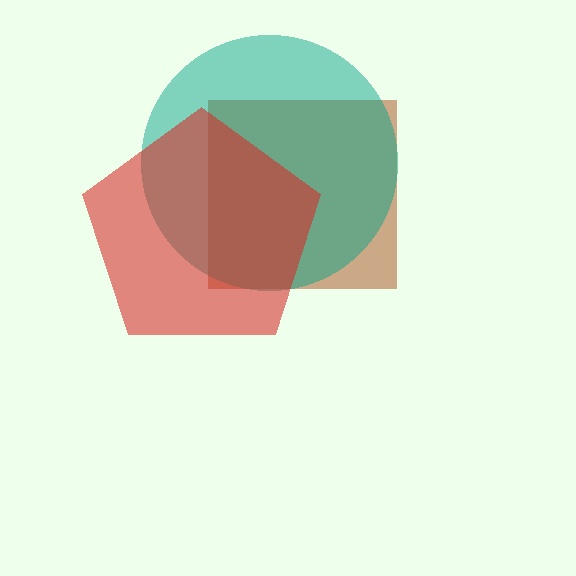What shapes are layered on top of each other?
The layered shapes are: a brown square, a teal circle, a red pentagon.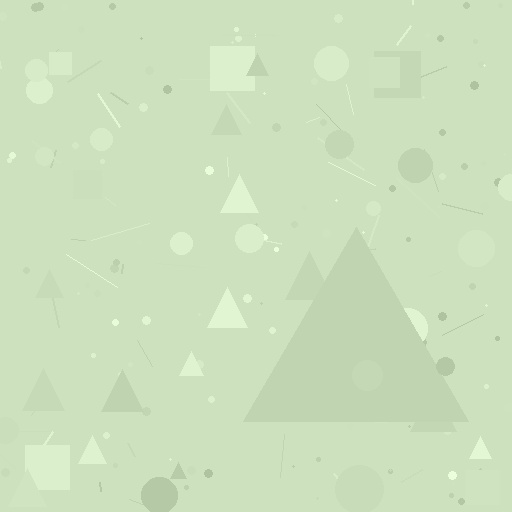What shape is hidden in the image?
A triangle is hidden in the image.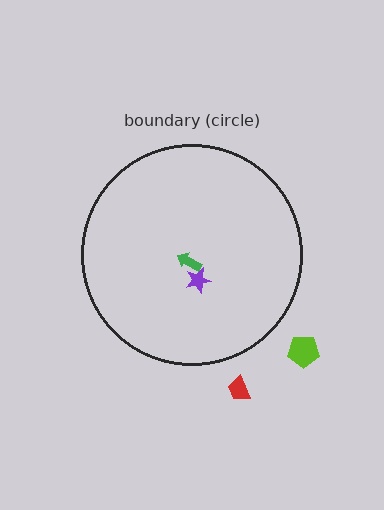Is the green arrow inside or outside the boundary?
Inside.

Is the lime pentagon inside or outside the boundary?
Outside.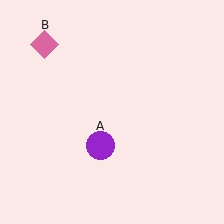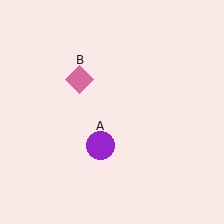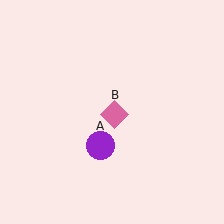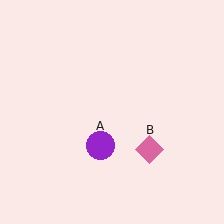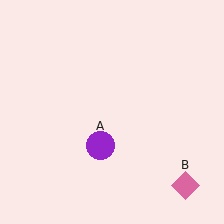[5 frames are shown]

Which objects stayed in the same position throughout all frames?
Purple circle (object A) remained stationary.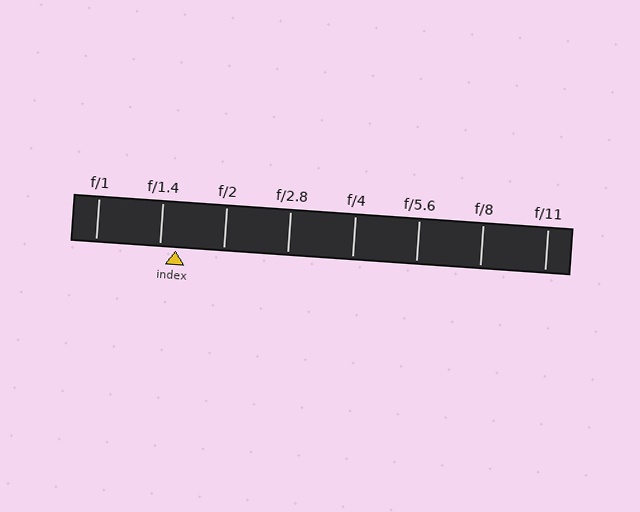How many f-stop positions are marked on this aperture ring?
There are 8 f-stop positions marked.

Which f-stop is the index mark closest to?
The index mark is closest to f/1.4.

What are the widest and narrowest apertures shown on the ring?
The widest aperture shown is f/1 and the narrowest is f/11.